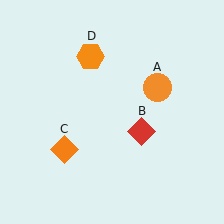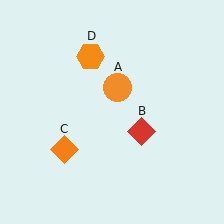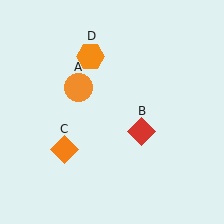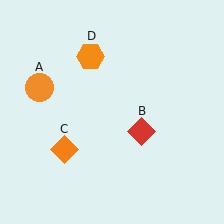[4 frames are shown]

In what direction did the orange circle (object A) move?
The orange circle (object A) moved left.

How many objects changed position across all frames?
1 object changed position: orange circle (object A).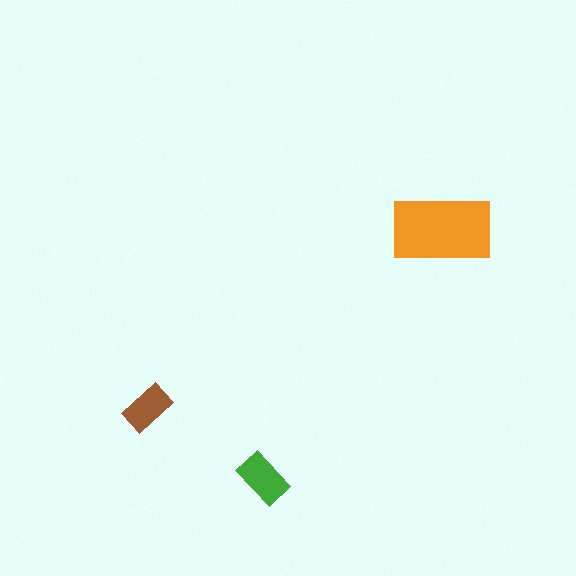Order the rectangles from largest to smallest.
the orange one, the green one, the brown one.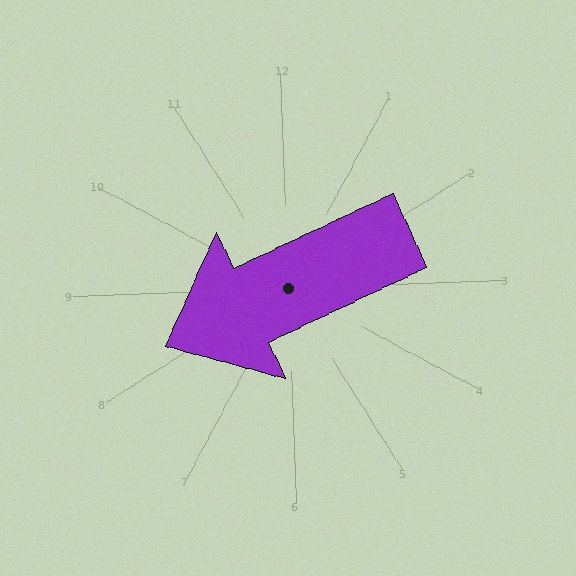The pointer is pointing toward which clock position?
Roughly 8 o'clock.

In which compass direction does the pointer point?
Southwest.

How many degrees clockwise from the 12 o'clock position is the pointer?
Approximately 247 degrees.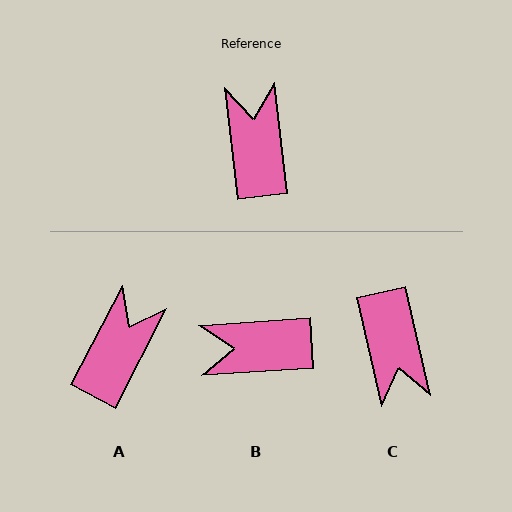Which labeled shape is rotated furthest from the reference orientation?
C, about 174 degrees away.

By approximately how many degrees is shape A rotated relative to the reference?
Approximately 34 degrees clockwise.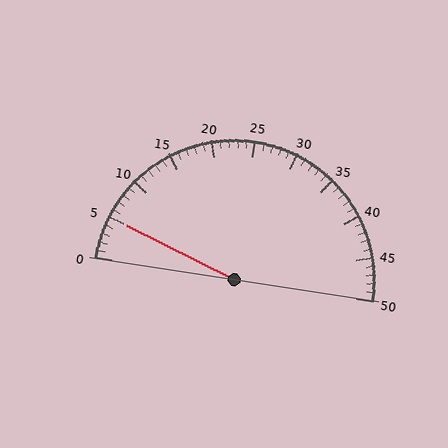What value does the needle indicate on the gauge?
The needle indicates approximately 5.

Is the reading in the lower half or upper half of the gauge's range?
The reading is in the lower half of the range (0 to 50).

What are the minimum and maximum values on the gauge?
The gauge ranges from 0 to 50.